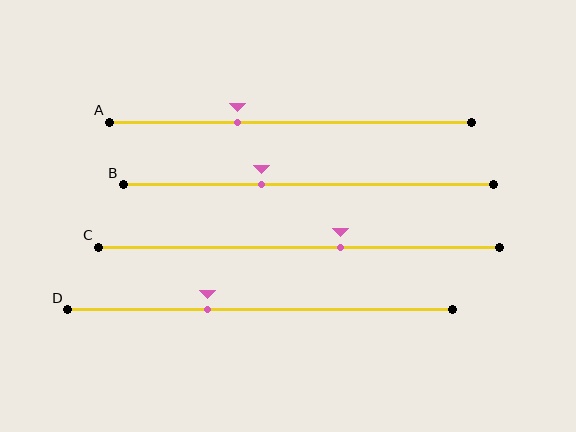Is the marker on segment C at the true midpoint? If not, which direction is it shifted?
No, the marker on segment C is shifted to the right by about 10% of the segment length.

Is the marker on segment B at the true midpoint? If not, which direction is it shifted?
No, the marker on segment B is shifted to the left by about 13% of the segment length.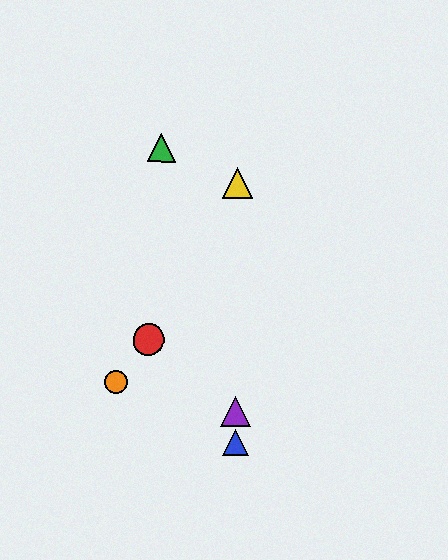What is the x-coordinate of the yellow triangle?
The yellow triangle is at x≈237.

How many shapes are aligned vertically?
3 shapes (the blue triangle, the yellow triangle, the purple triangle) are aligned vertically.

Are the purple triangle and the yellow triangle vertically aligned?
Yes, both are at x≈236.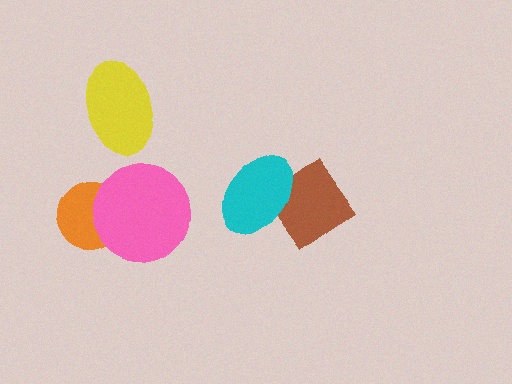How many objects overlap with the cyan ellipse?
1 object overlaps with the cyan ellipse.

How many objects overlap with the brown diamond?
1 object overlaps with the brown diamond.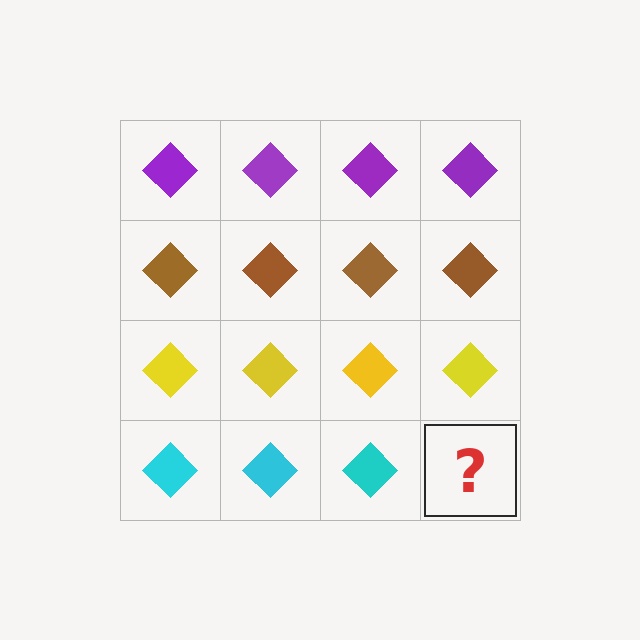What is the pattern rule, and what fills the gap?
The rule is that each row has a consistent color. The gap should be filled with a cyan diamond.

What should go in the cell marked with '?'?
The missing cell should contain a cyan diamond.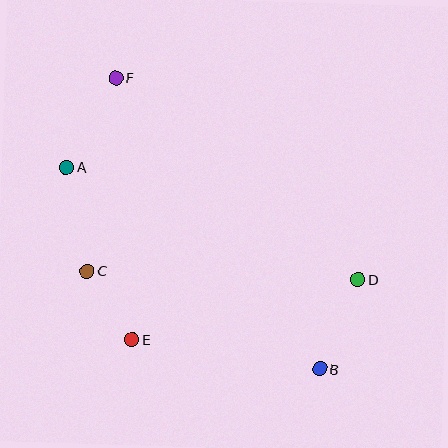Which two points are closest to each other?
Points C and E are closest to each other.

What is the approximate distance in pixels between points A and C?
The distance between A and C is approximately 105 pixels.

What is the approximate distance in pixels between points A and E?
The distance between A and E is approximately 184 pixels.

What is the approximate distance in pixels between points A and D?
The distance between A and D is approximately 312 pixels.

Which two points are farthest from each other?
Points B and F are farthest from each other.